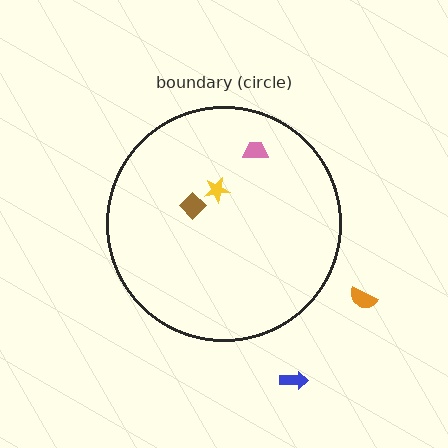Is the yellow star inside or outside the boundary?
Inside.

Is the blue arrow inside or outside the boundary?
Outside.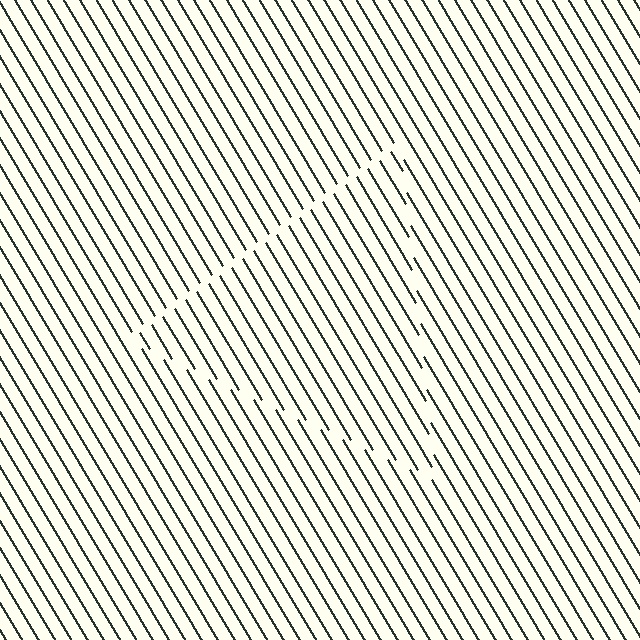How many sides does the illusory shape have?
3 sides — the line-ends trace a triangle.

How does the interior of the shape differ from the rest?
The interior of the shape contains the same grating, shifted by half a period — the contour is defined by the phase discontinuity where line-ends from the inner and outer gratings abut.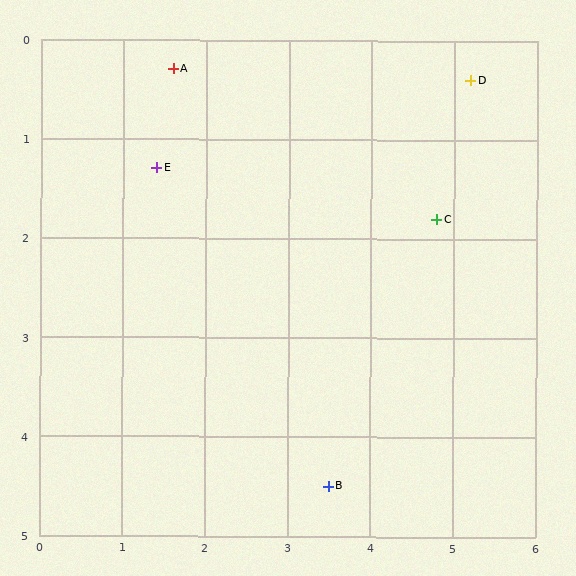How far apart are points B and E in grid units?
Points B and E are about 3.8 grid units apart.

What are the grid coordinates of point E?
Point E is at approximately (1.4, 1.3).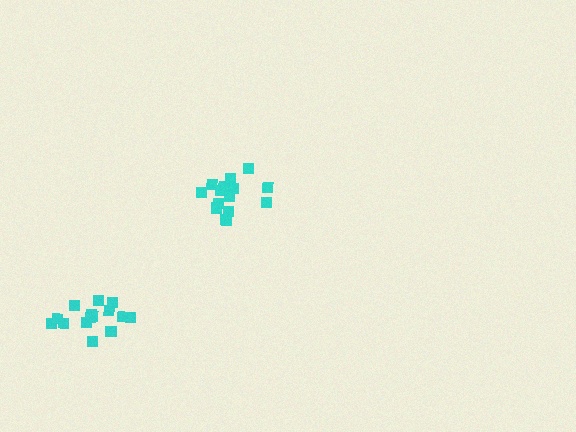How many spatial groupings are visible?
There are 2 spatial groupings.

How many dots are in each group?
Group 1: 15 dots, Group 2: 15 dots (30 total).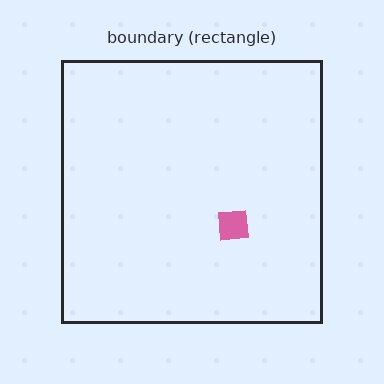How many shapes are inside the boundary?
1 inside, 0 outside.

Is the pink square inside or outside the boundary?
Inside.